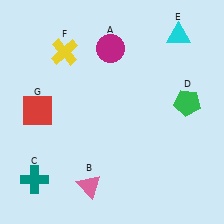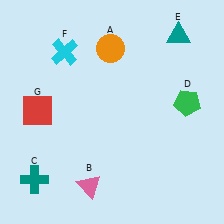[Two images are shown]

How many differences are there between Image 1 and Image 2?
There are 3 differences between the two images.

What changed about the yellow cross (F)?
In Image 1, F is yellow. In Image 2, it changed to cyan.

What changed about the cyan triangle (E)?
In Image 1, E is cyan. In Image 2, it changed to teal.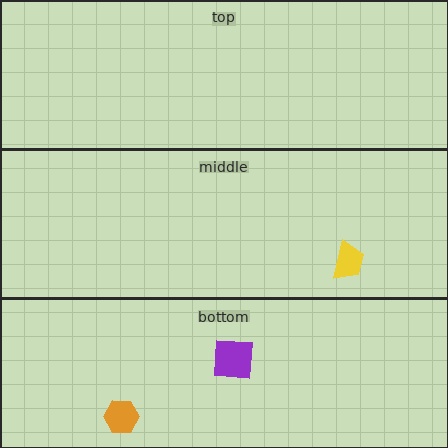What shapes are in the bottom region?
The orange hexagon, the purple square.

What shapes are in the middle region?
The yellow trapezoid.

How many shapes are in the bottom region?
2.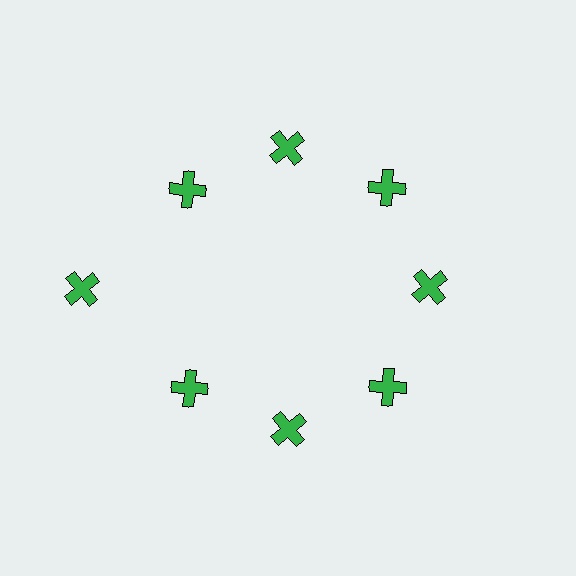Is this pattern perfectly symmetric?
No. The 8 green crosses are arranged in a ring, but one element near the 9 o'clock position is pushed outward from the center, breaking the 8-fold rotational symmetry.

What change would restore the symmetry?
The symmetry would be restored by moving it inward, back onto the ring so that all 8 crosses sit at equal angles and equal distance from the center.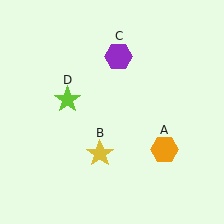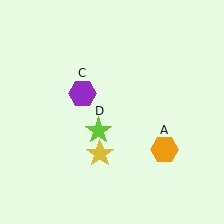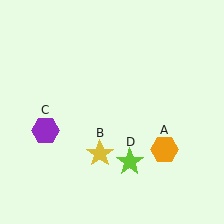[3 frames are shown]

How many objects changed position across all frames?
2 objects changed position: purple hexagon (object C), lime star (object D).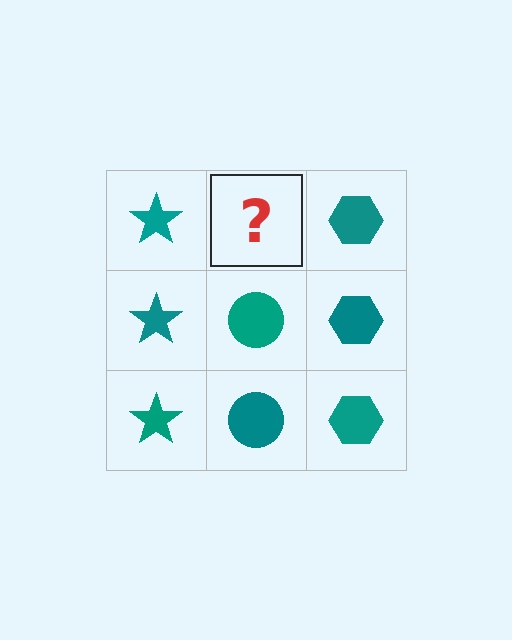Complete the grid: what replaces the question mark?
The question mark should be replaced with a teal circle.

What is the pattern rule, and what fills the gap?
The rule is that each column has a consistent shape. The gap should be filled with a teal circle.